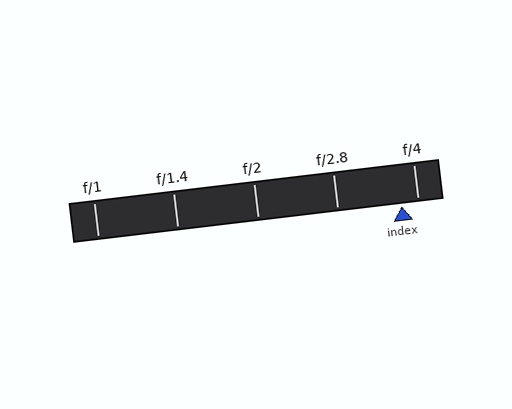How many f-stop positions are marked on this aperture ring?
There are 5 f-stop positions marked.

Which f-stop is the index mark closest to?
The index mark is closest to f/4.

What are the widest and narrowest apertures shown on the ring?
The widest aperture shown is f/1 and the narrowest is f/4.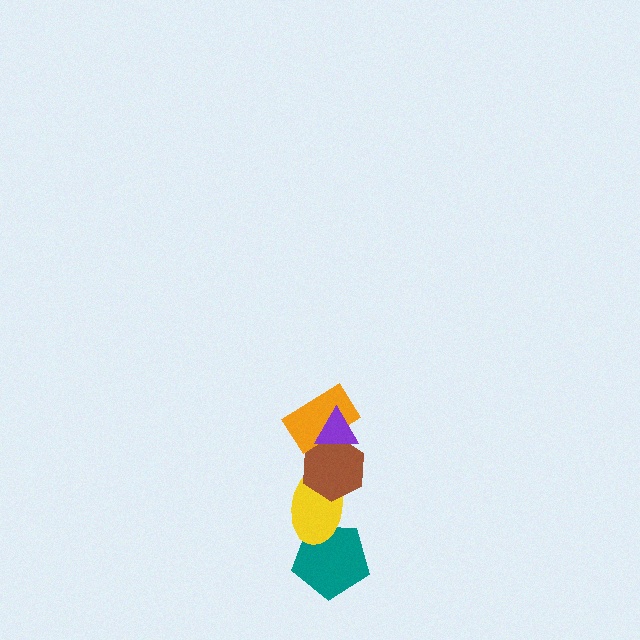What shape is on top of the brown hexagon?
The orange rectangle is on top of the brown hexagon.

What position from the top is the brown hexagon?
The brown hexagon is 3rd from the top.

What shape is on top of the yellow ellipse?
The brown hexagon is on top of the yellow ellipse.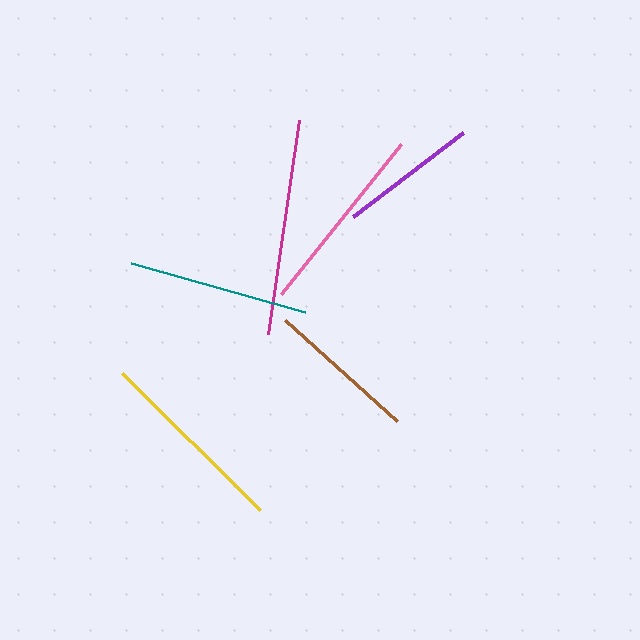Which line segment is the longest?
The magenta line is the longest at approximately 216 pixels.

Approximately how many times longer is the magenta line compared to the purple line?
The magenta line is approximately 1.6 times the length of the purple line.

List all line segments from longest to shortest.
From longest to shortest: magenta, yellow, pink, teal, brown, purple.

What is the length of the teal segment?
The teal segment is approximately 181 pixels long.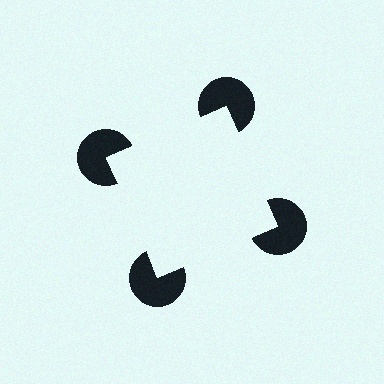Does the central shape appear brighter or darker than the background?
It typically appears slightly brighter than the background, even though no actual brightness change is drawn.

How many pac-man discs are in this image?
There are 4 — one at each vertex of the illusory square.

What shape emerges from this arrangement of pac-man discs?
An illusory square — its edges are inferred from the aligned wedge cuts in the pac-man discs, not physically drawn.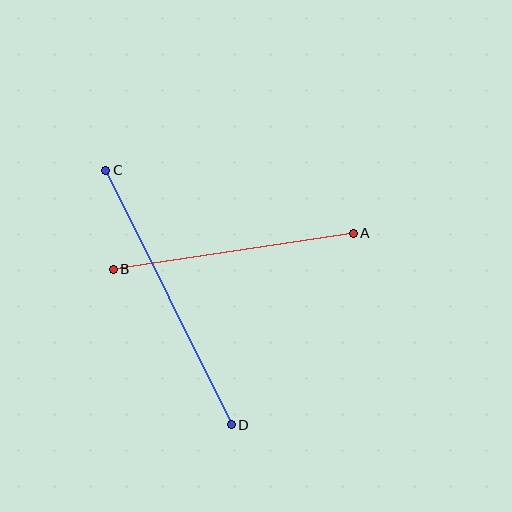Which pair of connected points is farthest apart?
Points C and D are farthest apart.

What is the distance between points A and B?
The distance is approximately 243 pixels.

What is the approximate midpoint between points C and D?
The midpoint is at approximately (168, 297) pixels.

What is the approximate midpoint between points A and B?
The midpoint is at approximately (233, 251) pixels.